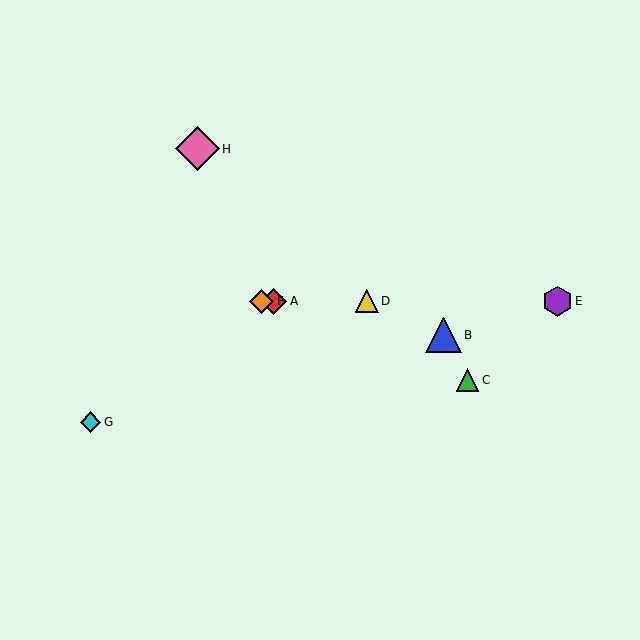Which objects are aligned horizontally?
Objects A, D, E, F are aligned horizontally.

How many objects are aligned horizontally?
4 objects (A, D, E, F) are aligned horizontally.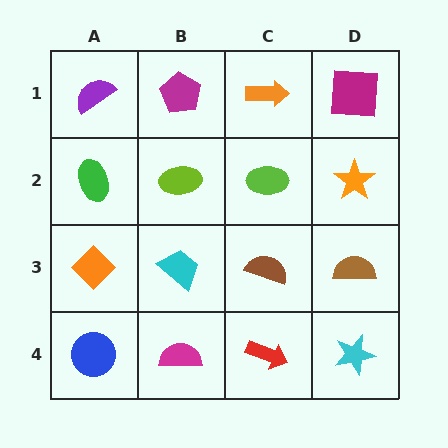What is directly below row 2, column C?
A brown semicircle.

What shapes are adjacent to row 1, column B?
A lime ellipse (row 2, column B), a purple semicircle (row 1, column A), an orange arrow (row 1, column C).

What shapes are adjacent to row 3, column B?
A lime ellipse (row 2, column B), a magenta semicircle (row 4, column B), an orange diamond (row 3, column A), a brown semicircle (row 3, column C).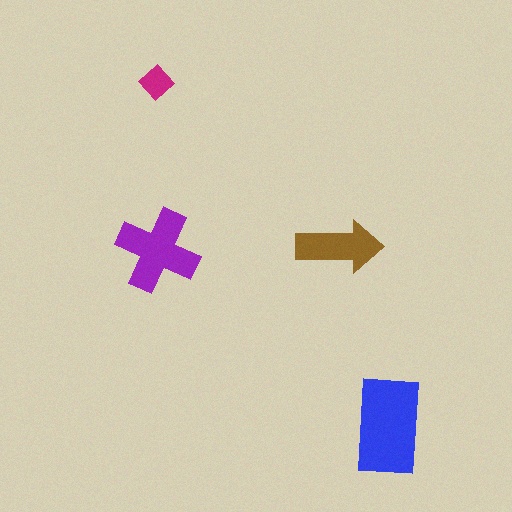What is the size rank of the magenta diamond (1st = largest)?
4th.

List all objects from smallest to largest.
The magenta diamond, the brown arrow, the purple cross, the blue rectangle.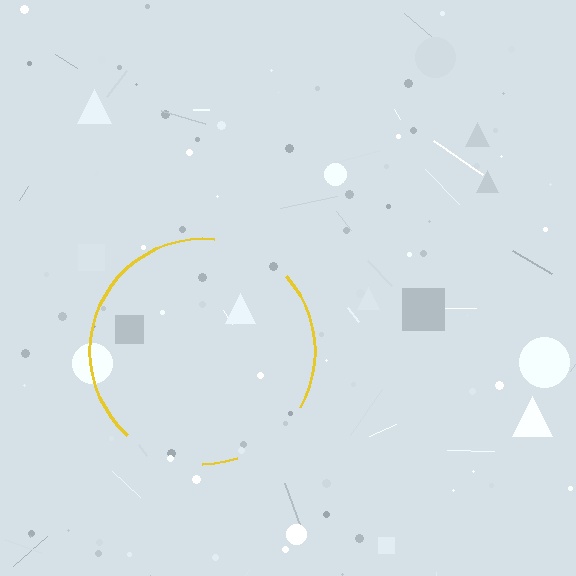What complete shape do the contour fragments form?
The contour fragments form a circle.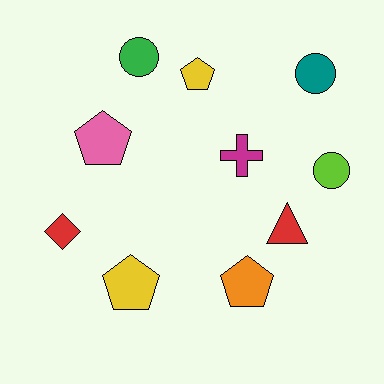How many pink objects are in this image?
There is 1 pink object.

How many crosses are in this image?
There is 1 cross.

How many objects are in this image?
There are 10 objects.